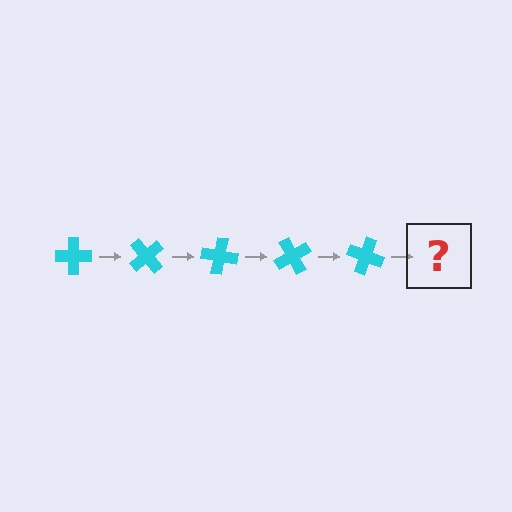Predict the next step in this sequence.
The next step is a cyan cross rotated 250 degrees.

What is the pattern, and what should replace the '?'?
The pattern is that the cross rotates 50 degrees each step. The '?' should be a cyan cross rotated 250 degrees.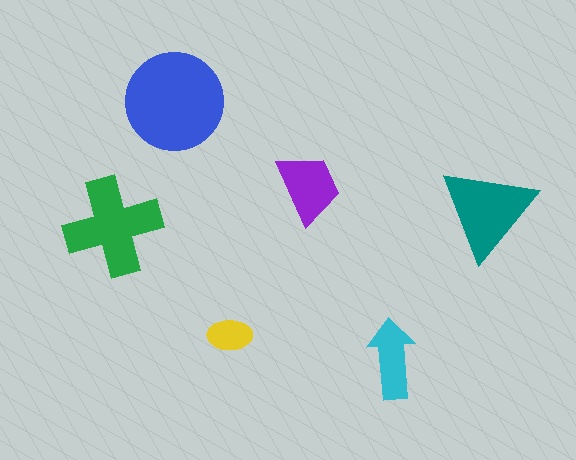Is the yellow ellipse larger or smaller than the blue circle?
Smaller.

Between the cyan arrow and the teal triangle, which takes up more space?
The teal triangle.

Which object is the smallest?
The yellow ellipse.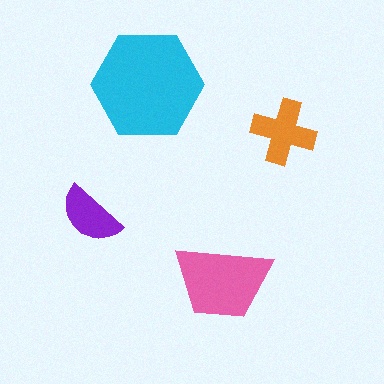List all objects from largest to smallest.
The cyan hexagon, the pink trapezoid, the orange cross, the purple semicircle.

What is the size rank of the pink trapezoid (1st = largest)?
2nd.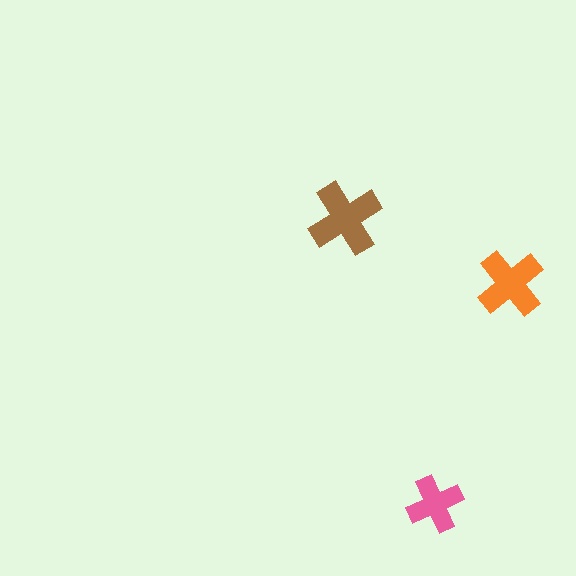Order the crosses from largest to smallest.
the brown one, the orange one, the pink one.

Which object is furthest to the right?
The orange cross is rightmost.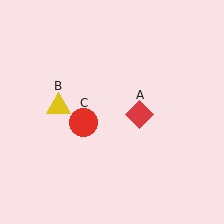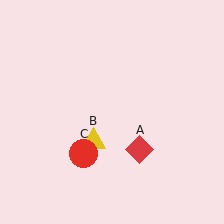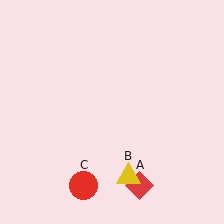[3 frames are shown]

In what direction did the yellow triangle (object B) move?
The yellow triangle (object B) moved down and to the right.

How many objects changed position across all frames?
3 objects changed position: red diamond (object A), yellow triangle (object B), red circle (object C).